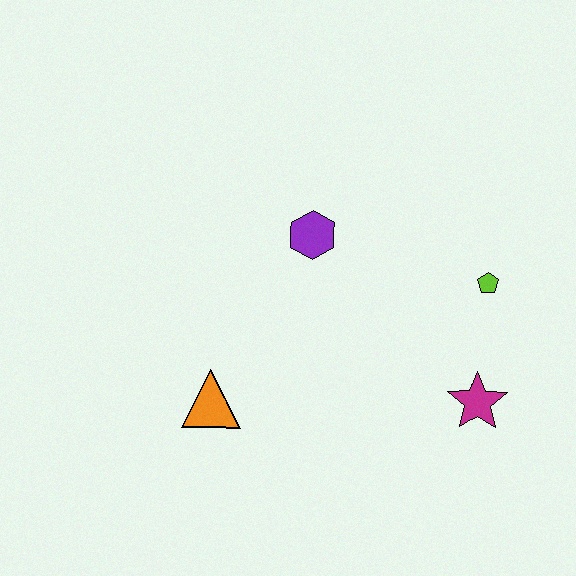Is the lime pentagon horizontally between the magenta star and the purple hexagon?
No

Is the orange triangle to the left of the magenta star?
Yes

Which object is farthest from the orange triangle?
The lime pentagon is farthest from the orange triangle.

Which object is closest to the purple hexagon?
The lime pentagon is closest to the purple hexagon.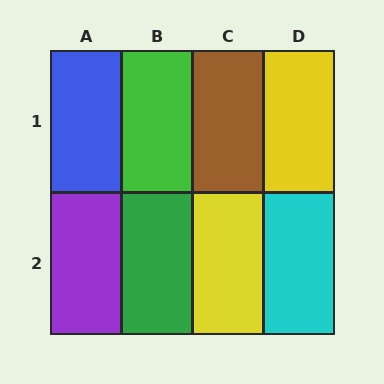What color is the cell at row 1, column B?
Green.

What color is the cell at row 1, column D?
Yellow.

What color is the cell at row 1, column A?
Blue.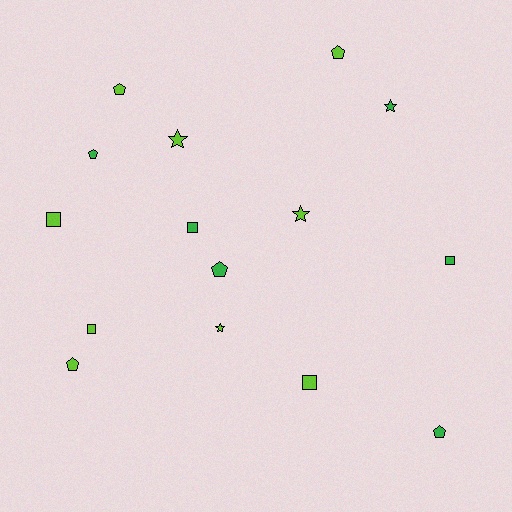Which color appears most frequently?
Lime, with 9 objects.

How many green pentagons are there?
There are 3 green pentagons.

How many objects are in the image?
There are 15 objects.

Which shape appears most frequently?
Pentagon, with 6 objects.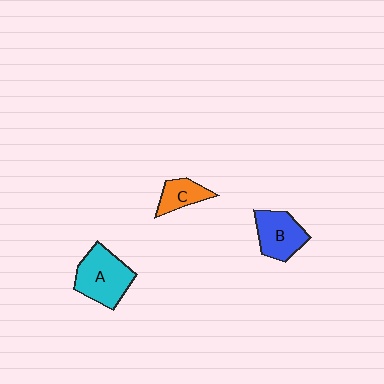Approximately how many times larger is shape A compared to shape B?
Approximately 1.3 times.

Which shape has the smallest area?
Shape C (orange).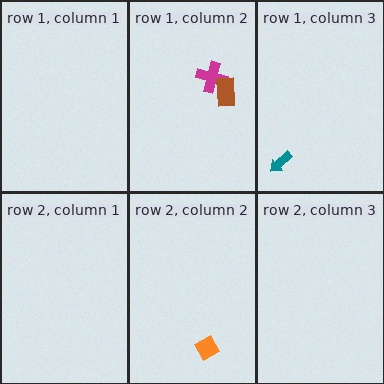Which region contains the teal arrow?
The row 1, column 3 region.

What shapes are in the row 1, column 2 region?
The magenta cross, the brown rectangle.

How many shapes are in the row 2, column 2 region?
1.